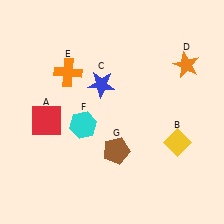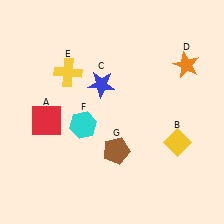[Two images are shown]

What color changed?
The cross (E) changed from orange in Image 1 to yellow in Image 2.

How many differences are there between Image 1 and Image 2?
There is 1 difference between the two images.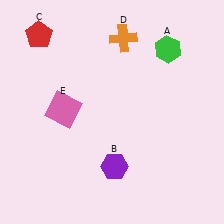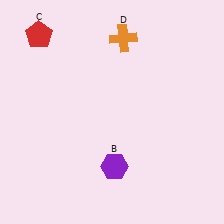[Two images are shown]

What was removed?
The green hexagon (A), the pink square (E) were removed in Image 2.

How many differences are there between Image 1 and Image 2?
There are 2 differences between the two images.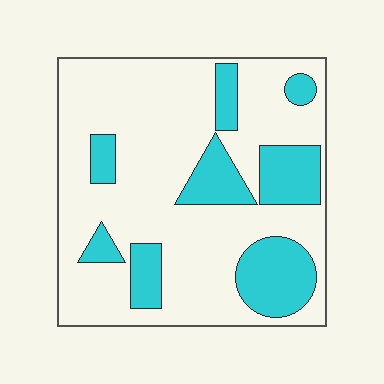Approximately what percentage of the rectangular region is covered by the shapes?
Approximately 25%.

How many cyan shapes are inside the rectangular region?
8.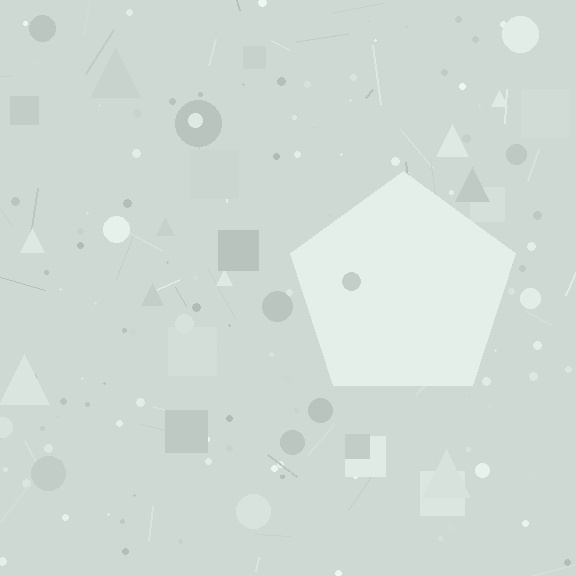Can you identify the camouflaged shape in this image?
The camouflaged shape is a pentagon.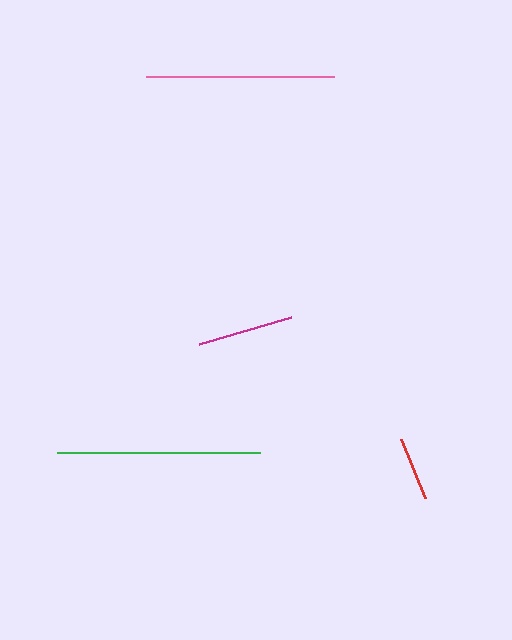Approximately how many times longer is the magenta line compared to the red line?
The magenta line is approximately 1.5 times the length of the red line.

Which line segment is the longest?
The green line is the longest at approximately 203 pixels.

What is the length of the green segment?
The green segment is approximately 203 pixels long.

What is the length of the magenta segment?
The magenta segment is approximately 96 pixels long.